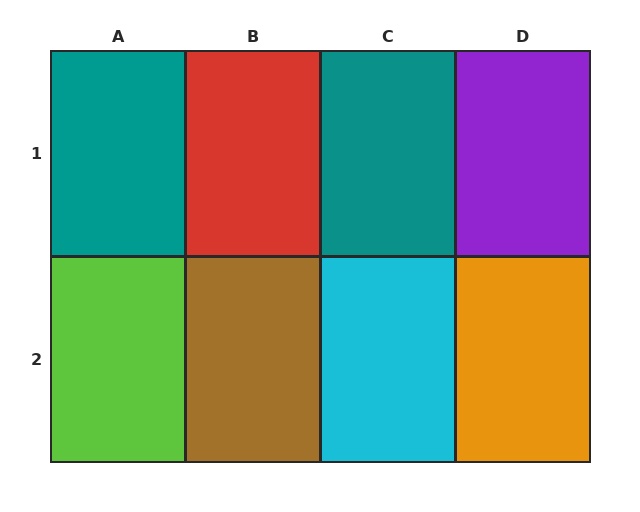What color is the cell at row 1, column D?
Purple.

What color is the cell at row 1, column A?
Teal.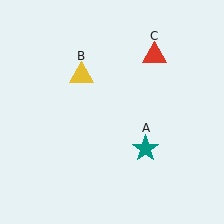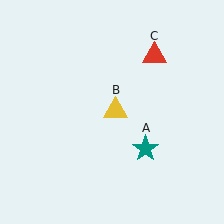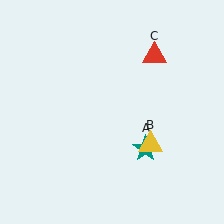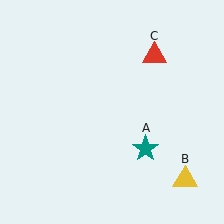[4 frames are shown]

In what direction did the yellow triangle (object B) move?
The yellow triangle (object B) moved down and to the right.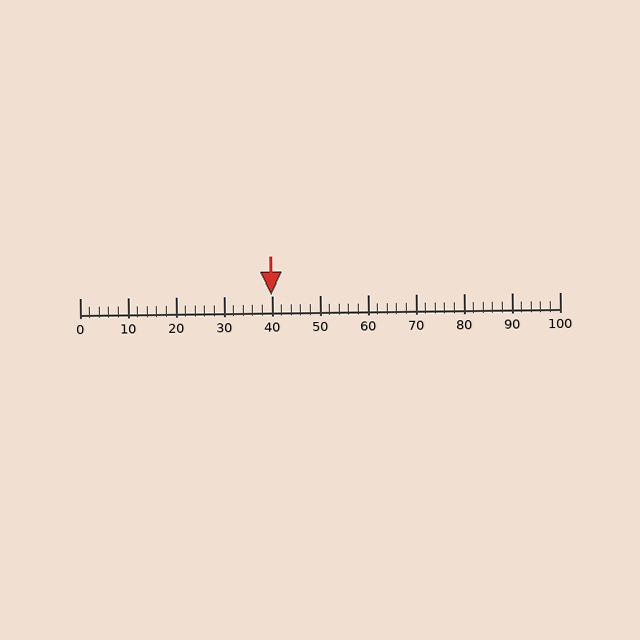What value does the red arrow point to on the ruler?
The red arrow points to approximately 40.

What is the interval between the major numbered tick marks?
The major tick marks are spaced 10 units apart.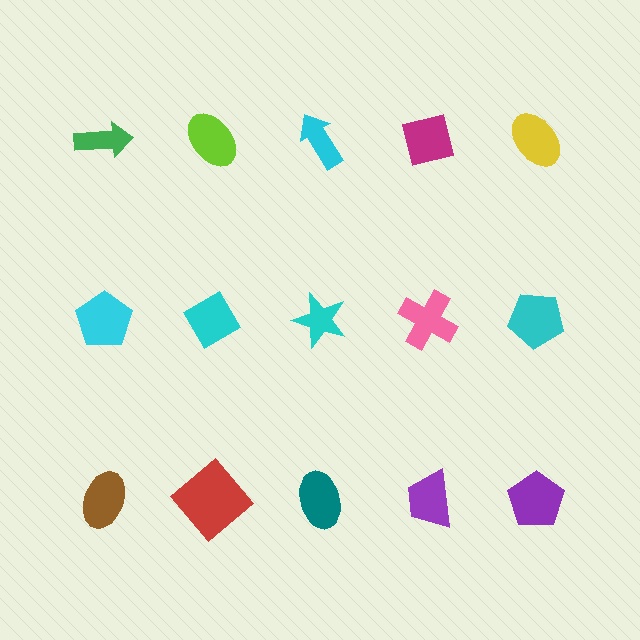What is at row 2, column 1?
A cyan pentagon.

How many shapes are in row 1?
5 shapes.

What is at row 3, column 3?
A teal ellipse.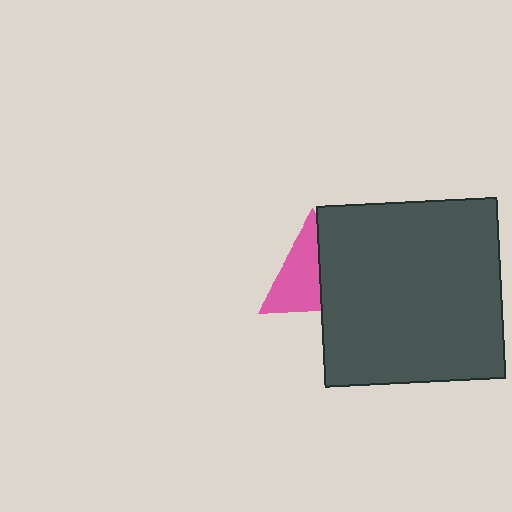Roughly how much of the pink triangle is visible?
About half of it is visible (roughly 55%).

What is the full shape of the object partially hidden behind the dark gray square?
The partially hidden object is a pink triangle.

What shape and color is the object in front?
The object in front is a dark gray square.